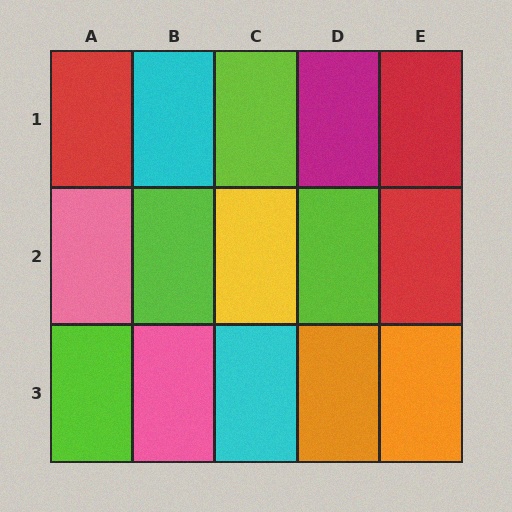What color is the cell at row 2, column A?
Pink.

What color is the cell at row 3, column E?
Orange.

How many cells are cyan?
2 cells are cyan.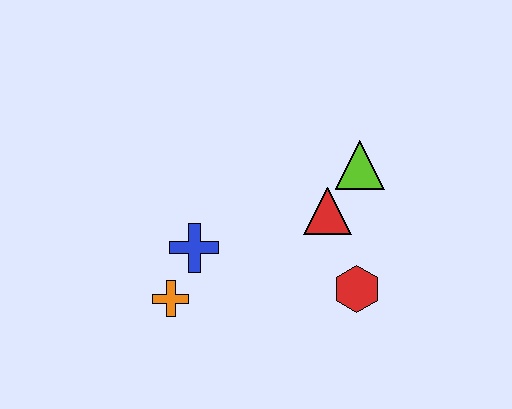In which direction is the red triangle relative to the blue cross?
The red triangle is to the right of the blue cross.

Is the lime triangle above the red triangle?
Yes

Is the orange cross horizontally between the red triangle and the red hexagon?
No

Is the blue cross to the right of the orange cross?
Yes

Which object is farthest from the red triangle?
The orange cross is farthest from the red triangle.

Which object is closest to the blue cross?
The orange cross is closest to the blue cross.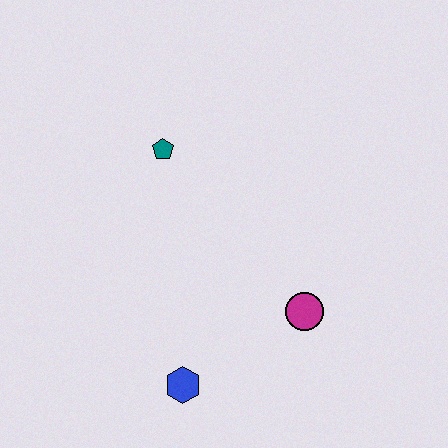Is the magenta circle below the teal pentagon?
Yes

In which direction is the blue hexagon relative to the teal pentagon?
The blue hexagon is below the teal pentagon.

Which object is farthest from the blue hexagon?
The teal pentagon is farthest from the blue hexagon.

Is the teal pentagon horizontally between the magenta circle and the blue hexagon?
No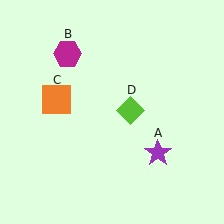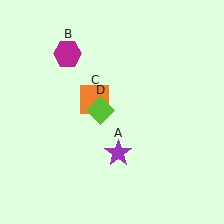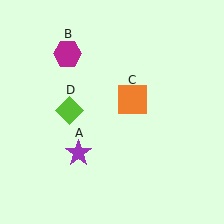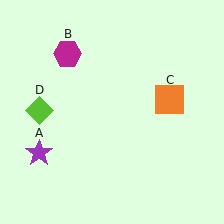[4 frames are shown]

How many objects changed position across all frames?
3 objects changed position: purple star (object A), orange square (object C), lime diamond (object D).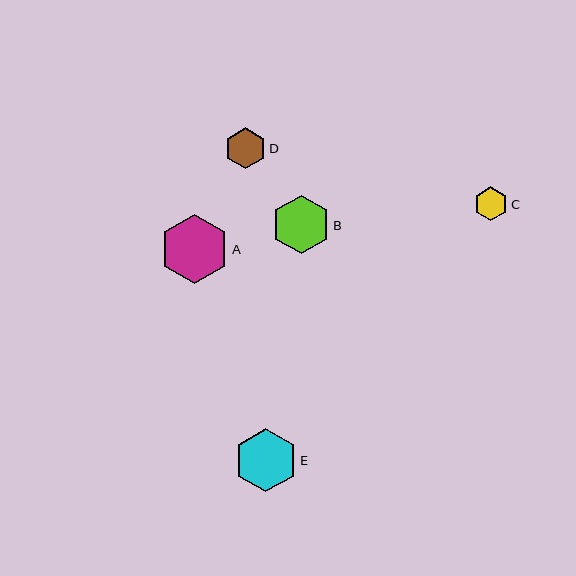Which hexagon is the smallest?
Hexagon C is the smallest with a size of approximately 34 pixels.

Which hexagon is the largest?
Hexagon A is the largest with a size of approximately 69 pixels.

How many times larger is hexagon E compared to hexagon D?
Hexagon E is approximately 1.6 times the size of hexagon D.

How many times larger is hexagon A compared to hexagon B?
Hexagon A is approximately 1.2 times the size of hexagon B.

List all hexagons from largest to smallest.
From largest to smallest: A, E, B, D, C.